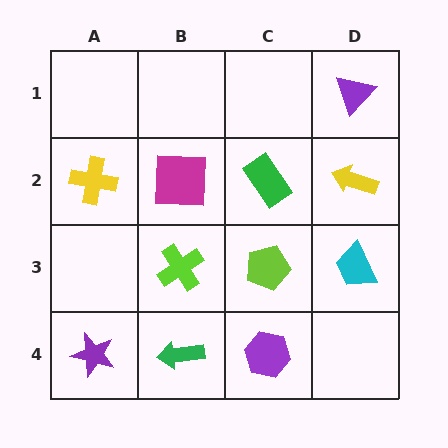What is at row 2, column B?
A magenta square.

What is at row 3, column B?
A lime cross.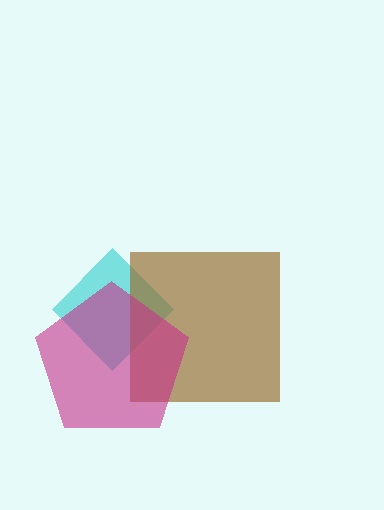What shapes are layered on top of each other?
The layered shapes are: a cyan diamond, a brown square, a magenta pentagon.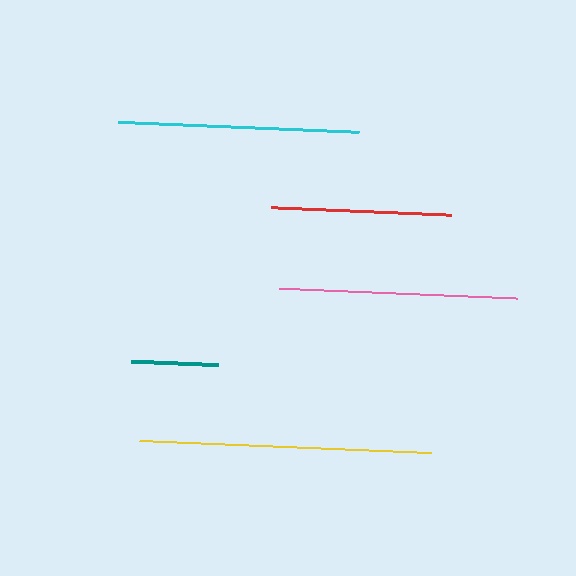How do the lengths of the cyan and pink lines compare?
The cyan and pink lines are approximately the same length.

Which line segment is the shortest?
The teal line is the shortest at approximately 88 pixels.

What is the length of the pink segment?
The pink segment is approximately 238 pixels long.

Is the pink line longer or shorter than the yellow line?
The yellow line is longer than the pink line.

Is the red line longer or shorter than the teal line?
The red line is longer than the teal line.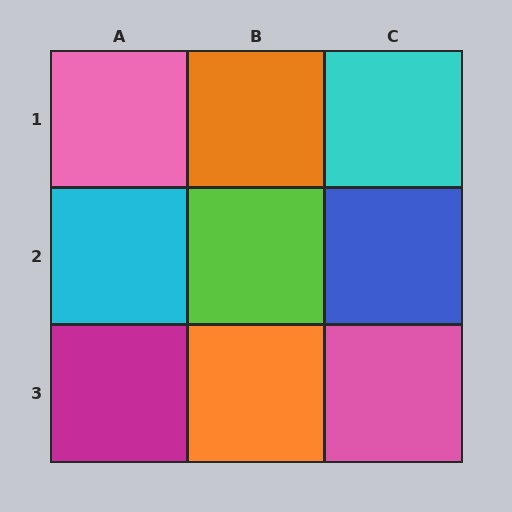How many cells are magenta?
1 cell is magenta.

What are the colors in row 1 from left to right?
Pink, orange, cyan.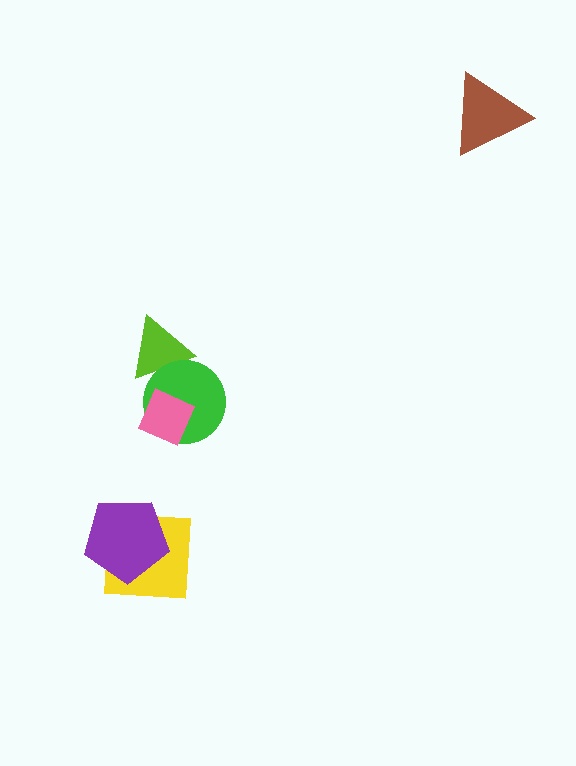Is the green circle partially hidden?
Yes, it is partially covered by another shape.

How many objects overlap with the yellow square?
1 object overlaps with the yellow square.